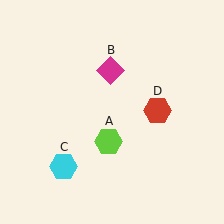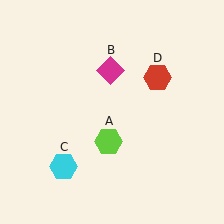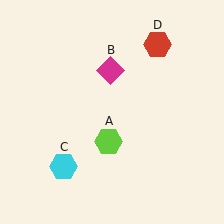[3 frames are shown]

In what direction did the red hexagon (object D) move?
The red hexagon (object D) moved up.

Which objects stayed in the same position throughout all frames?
Lime hexagon (object A) and magenta diamond (object B) and cyan hexagon (object C) remained stationary.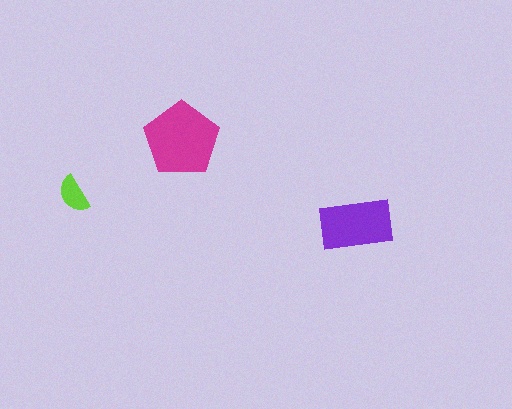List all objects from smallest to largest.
The lime semicircle, the purple rectangle, the magenta pentagon.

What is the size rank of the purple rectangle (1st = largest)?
2nd.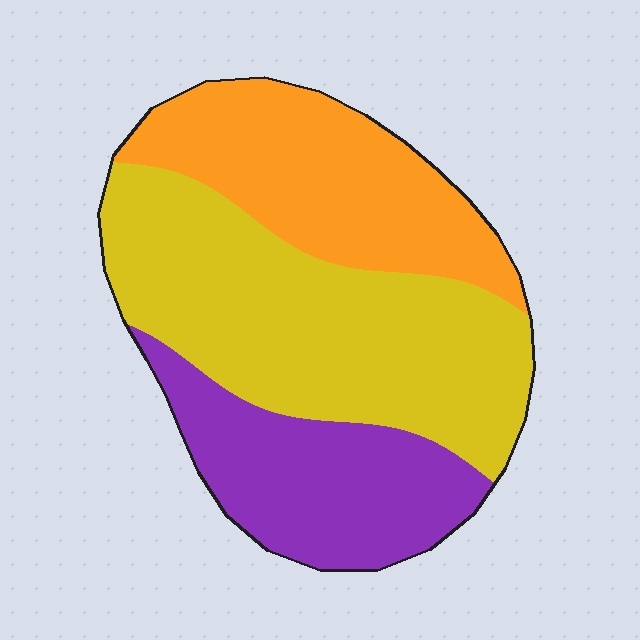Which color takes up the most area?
Yellow, at roughly 45%.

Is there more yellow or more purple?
Yellow.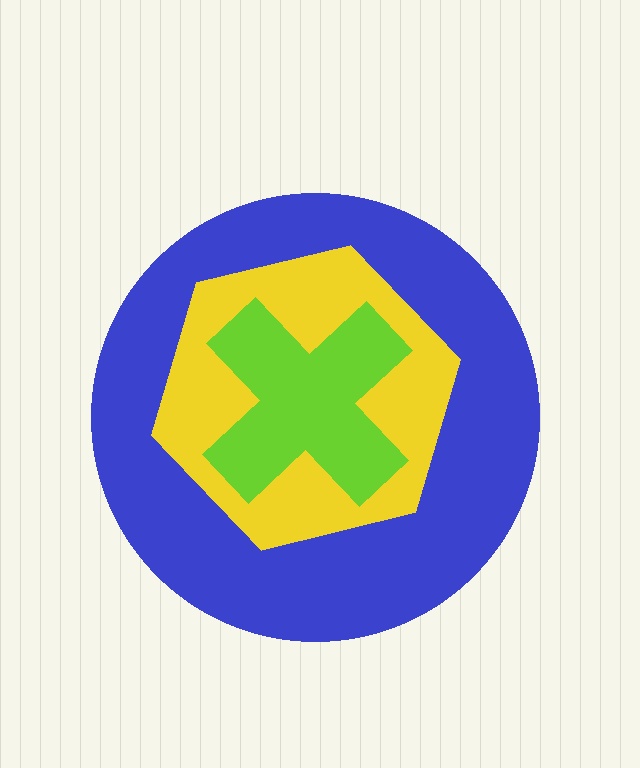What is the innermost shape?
The lime cross.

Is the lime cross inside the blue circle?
Yes.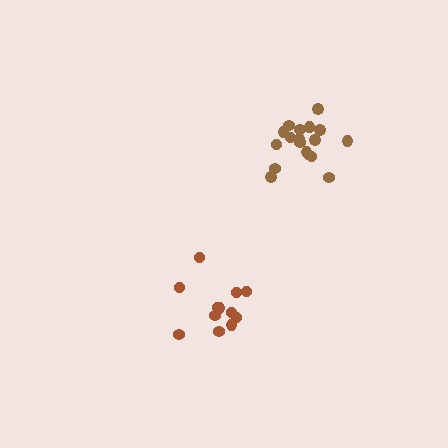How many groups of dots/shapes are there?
There are 2 groups.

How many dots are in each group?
Group 1: 18 dots, Group 2: 12 dots (30 total).